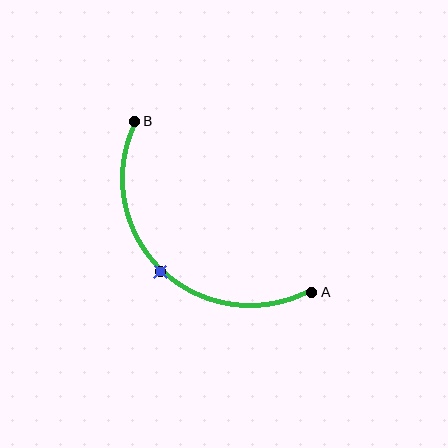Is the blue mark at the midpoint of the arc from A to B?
Yes. The blue mark lies on the arc at equal arc-length from both A and B — it is the arc midpoint.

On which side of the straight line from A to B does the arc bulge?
The arc bulges below and to the left of the straight line connecting A and B.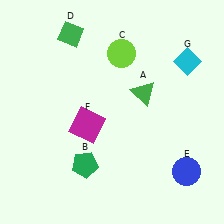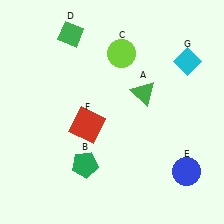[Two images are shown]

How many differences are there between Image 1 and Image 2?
There is 1 difference between the two images.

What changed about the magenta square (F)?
In Image 1, F is magenta. In Image 2, it changed to red.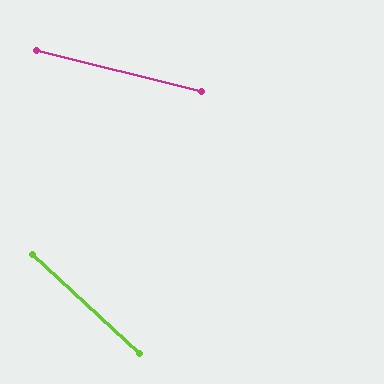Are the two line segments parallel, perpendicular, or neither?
Neither parallel nor perpendicular — they differ by about 29°.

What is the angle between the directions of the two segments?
Approximately 29 degrees.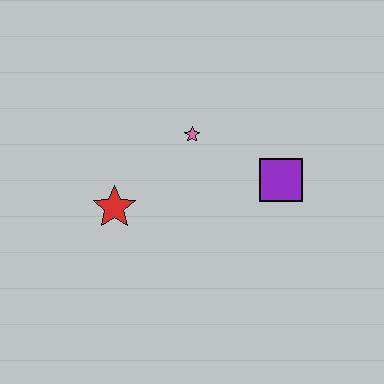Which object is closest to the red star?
The pink star is closest to the red star.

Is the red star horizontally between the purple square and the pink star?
No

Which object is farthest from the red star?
The purple square is farthest from the red star.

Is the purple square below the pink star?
Yes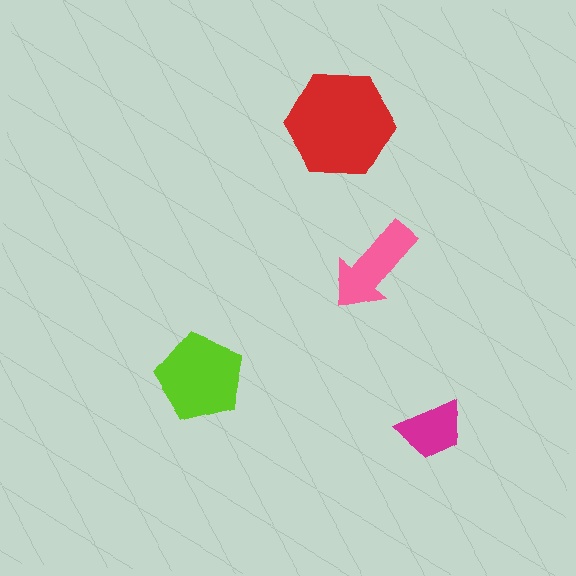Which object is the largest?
The red hexagon.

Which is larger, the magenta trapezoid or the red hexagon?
The red hexagon.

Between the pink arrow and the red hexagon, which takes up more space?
The red hexagon.